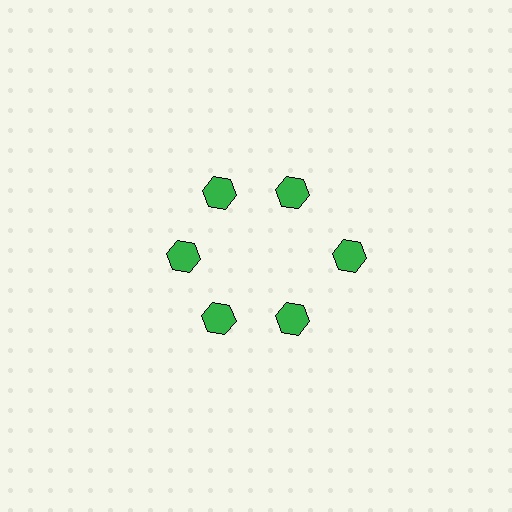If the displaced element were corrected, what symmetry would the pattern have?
It would have 6-fold rotational symmetry — the pattern would map onto itself every 60 degrees.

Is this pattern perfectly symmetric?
No. The 6 green hexagons are arranged in a ring, but one element near the 3 o'clock position is pushed outward from the center, breaking the 6-fold rotational symmetry.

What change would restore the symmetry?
The symmetry would be restored by moving it inward, back onto the ring so that all 6 hexagons sit at equal angles and equal distance from the center.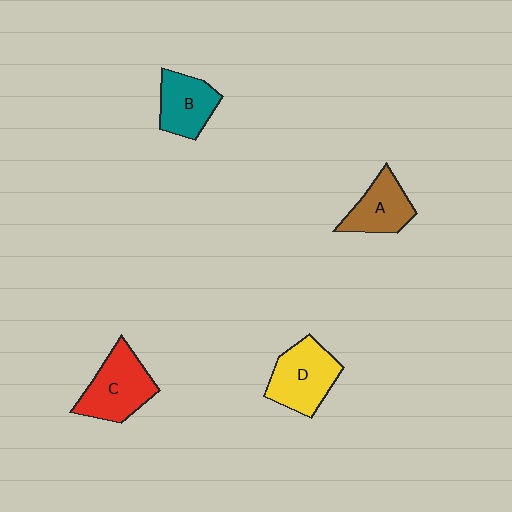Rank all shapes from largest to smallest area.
From largest to smallest: C (red), D (yellow), B (teal), A (brown).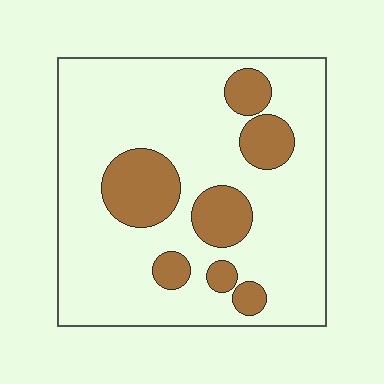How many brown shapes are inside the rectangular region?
7.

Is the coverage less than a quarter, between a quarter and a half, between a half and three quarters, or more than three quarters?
Less than a quarter.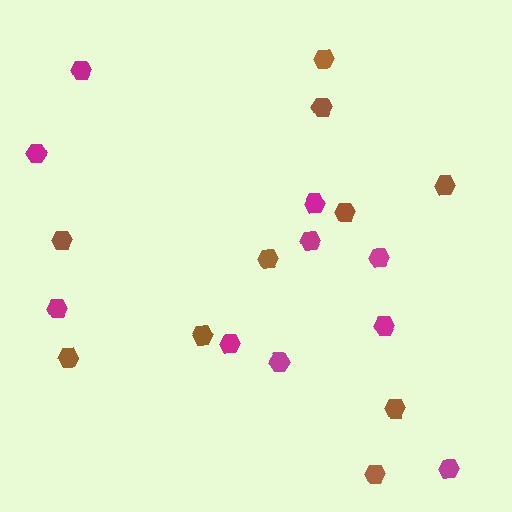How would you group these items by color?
There are 2 groups: one group of magenta hexagons (10) and one group of brown hexagons (10).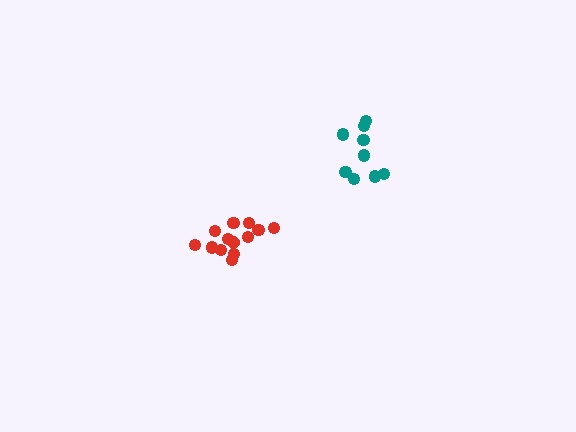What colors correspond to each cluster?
The clusters are colored: teal, red.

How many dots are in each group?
Group 1: 9 dots, Group 2: 13 dots (22 total).